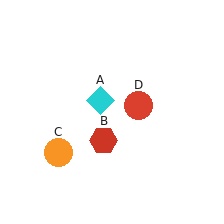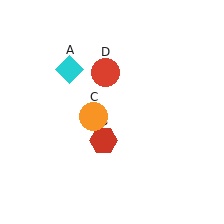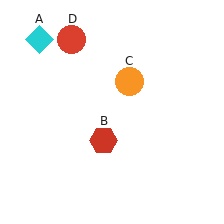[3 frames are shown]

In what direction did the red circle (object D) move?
The red circle (object D) moved up and to the left.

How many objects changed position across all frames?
3 objects changed position: cyan diamond (object A), orange circle (object C), red circle (object D).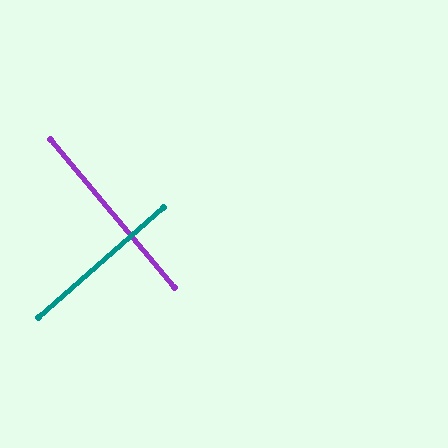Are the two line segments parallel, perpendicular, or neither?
Perpendicular — they meet at approximately 89°.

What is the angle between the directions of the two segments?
Approximately 89 degrees.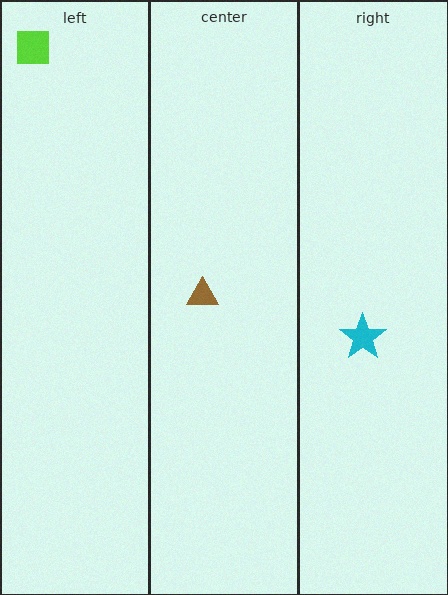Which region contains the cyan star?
The right region.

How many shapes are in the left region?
1.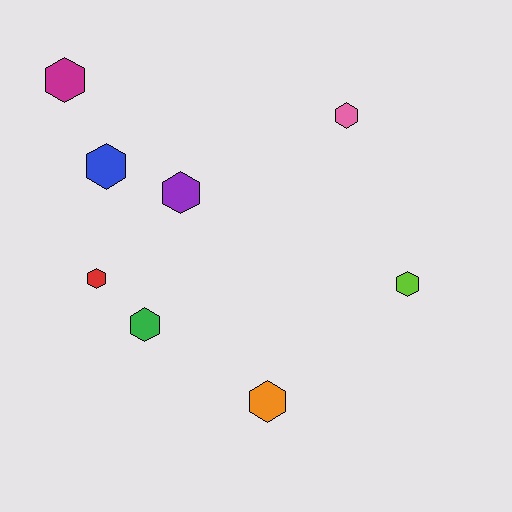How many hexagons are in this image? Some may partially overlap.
There are 8 hexagons.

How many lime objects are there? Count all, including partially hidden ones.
There is 1 lime object.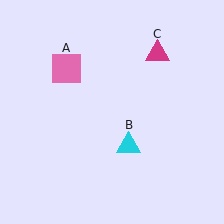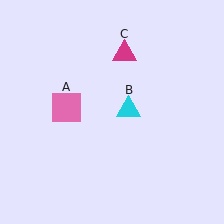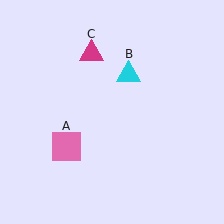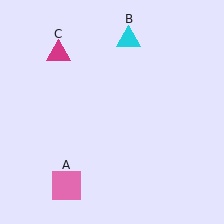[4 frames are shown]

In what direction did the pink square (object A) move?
The pink square (object A) moved down.